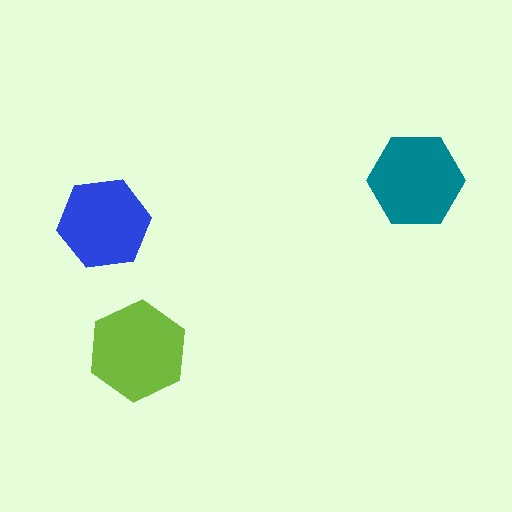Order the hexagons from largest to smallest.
the lime one, the teal one, the blue one.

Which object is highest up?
The teal hexagon is topmost.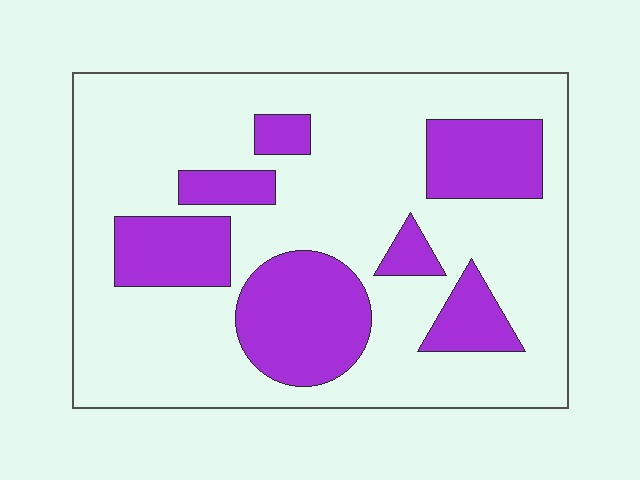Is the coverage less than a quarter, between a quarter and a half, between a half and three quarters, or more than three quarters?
Between a quarter and a half.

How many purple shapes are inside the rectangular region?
7.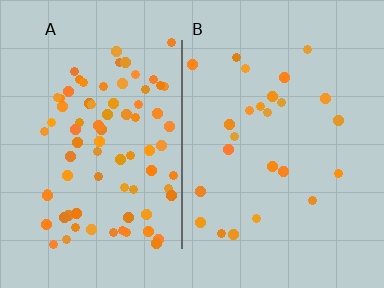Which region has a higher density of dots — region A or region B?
A (the left).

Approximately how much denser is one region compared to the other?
Approximately 3.2× — region A over region B.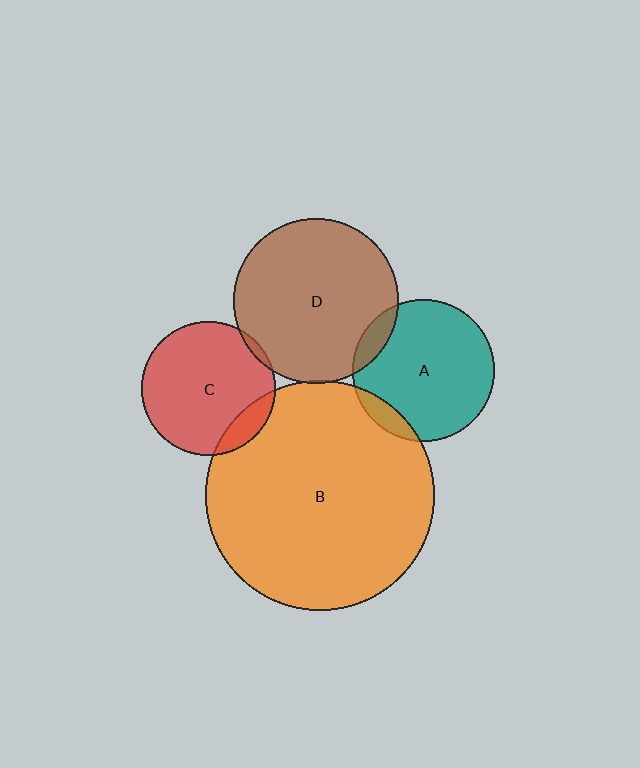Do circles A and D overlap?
Yes.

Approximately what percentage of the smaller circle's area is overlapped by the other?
Approximately 10%.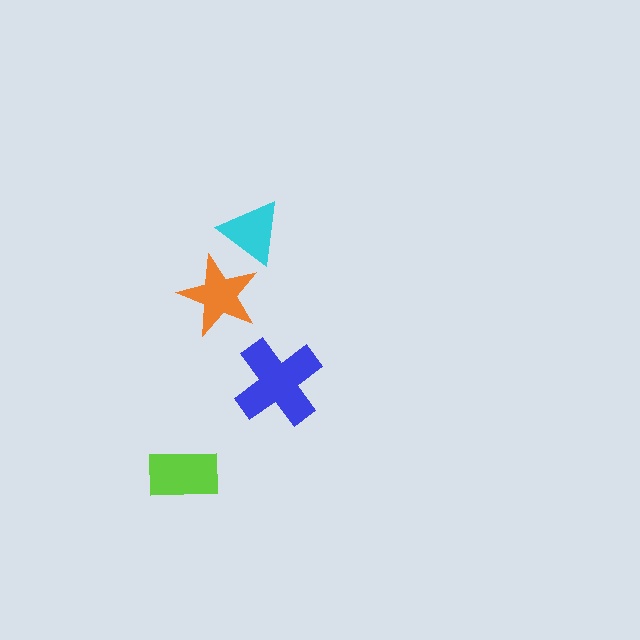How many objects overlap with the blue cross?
0 objects overlap with the blue cross.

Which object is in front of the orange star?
The cyan triangle is in front of the orange star.